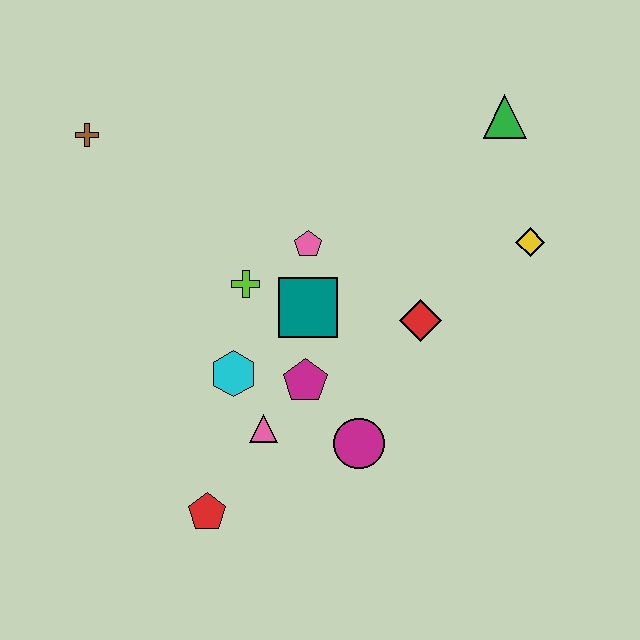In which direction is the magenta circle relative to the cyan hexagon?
The magenta circle is to the right of the cyan hexagon.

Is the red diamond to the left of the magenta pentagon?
No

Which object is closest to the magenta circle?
The magenta pentagon is closest to the magenta circle.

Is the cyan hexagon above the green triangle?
No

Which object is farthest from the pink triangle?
The green triangle is farthest from the pink triangle.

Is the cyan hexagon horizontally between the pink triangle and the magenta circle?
No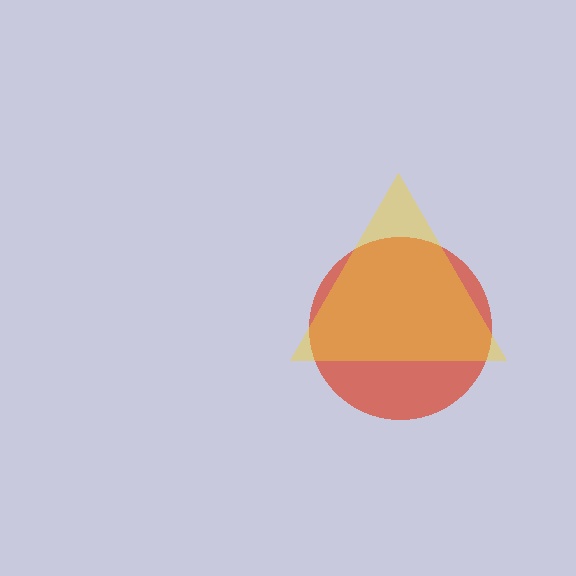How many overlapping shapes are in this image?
There are 2 overlapping shapes in the image.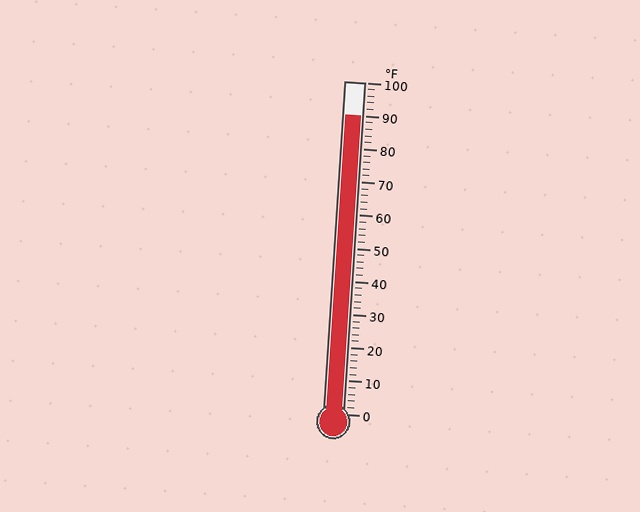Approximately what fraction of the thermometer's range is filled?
The thermometer is filled to approximately 90% of its range.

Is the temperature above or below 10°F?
The temperature is above 10°F.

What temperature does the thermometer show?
The thermometer shows approximately 90°F.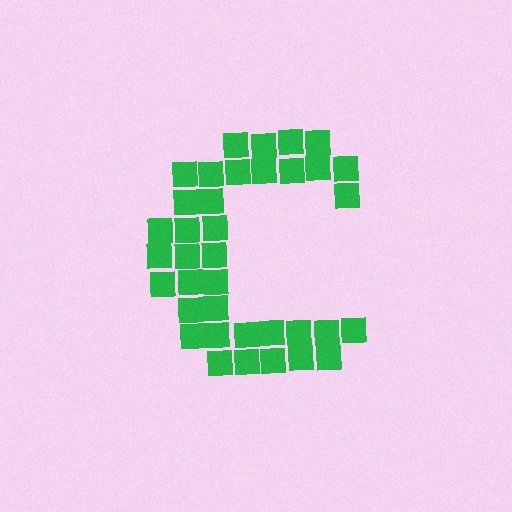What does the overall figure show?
The overall figure shows the letter C.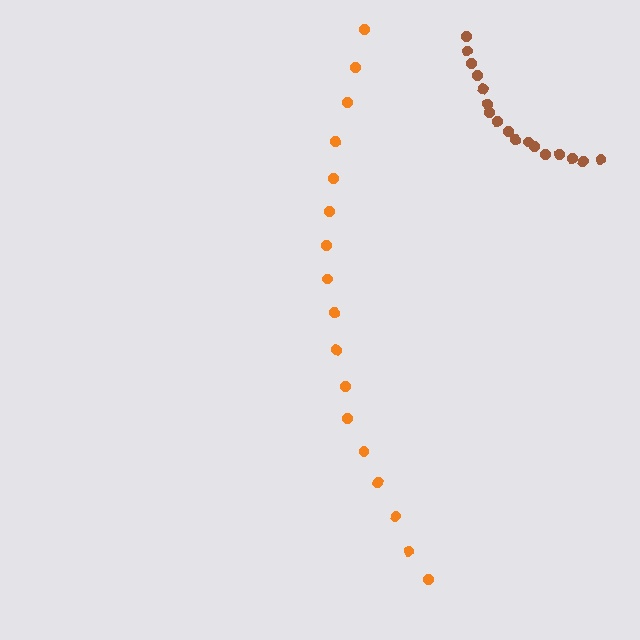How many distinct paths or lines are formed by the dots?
There are 2 distinct paths.